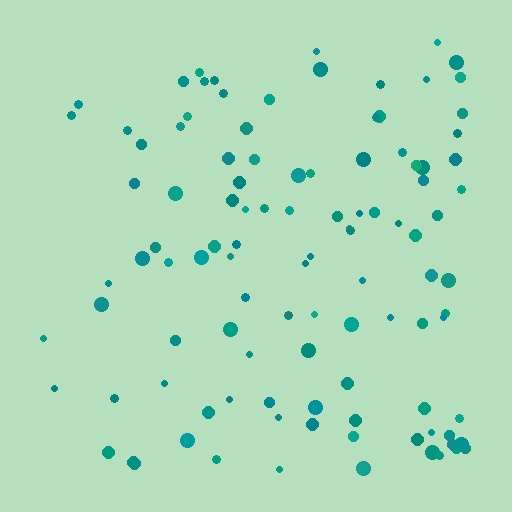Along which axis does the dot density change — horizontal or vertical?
Horizontal.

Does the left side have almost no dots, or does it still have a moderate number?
Still a moderate number, just noticeably fewer than the right.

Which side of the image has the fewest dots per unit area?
The left.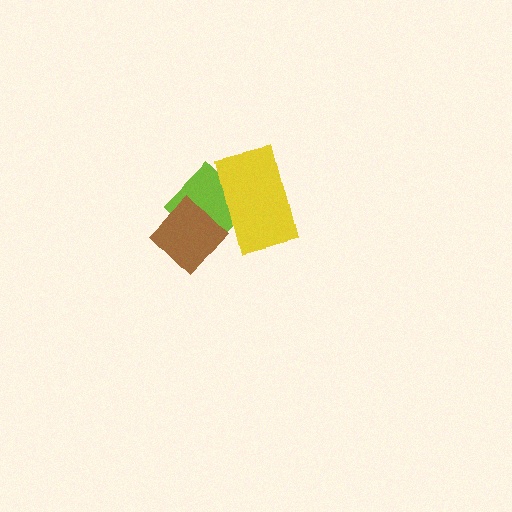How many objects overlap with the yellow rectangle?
2 objects overlap with the yellow rectangle.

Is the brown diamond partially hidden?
Yes, it is partially covered by another shape.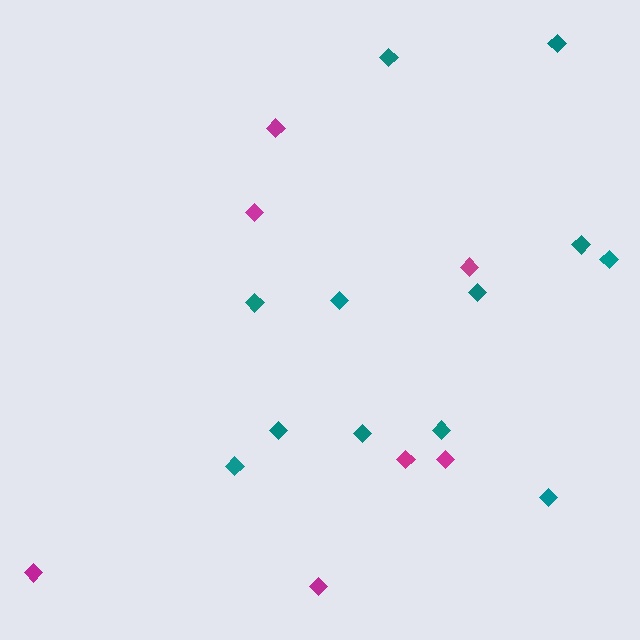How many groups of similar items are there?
There are 2 groups: one group of teal diamonds (12) and one group of magenta diamonds (7).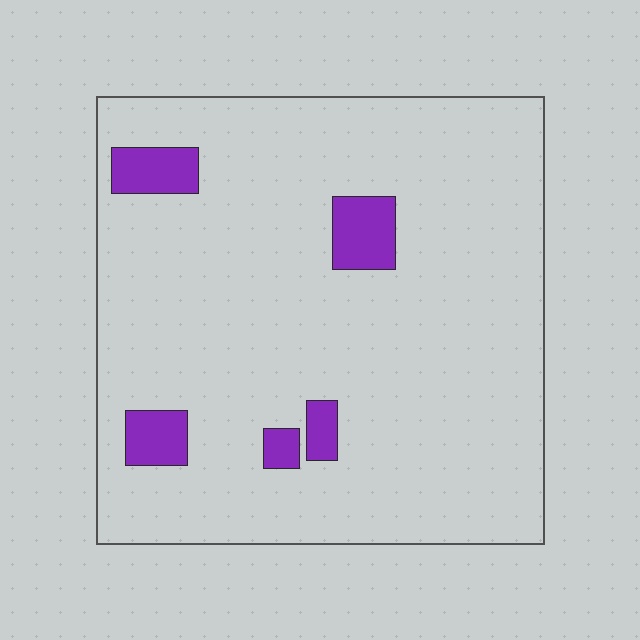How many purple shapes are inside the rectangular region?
5.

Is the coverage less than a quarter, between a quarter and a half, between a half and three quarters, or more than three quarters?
Less than a quarter.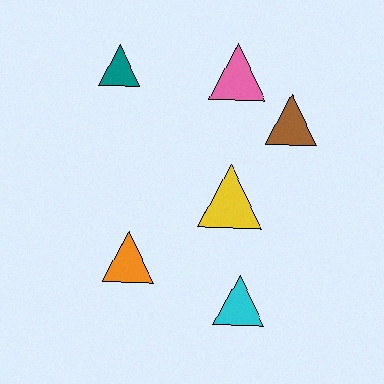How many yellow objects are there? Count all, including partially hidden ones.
There is 1 yellow object.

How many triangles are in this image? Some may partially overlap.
There are 6 triangles.